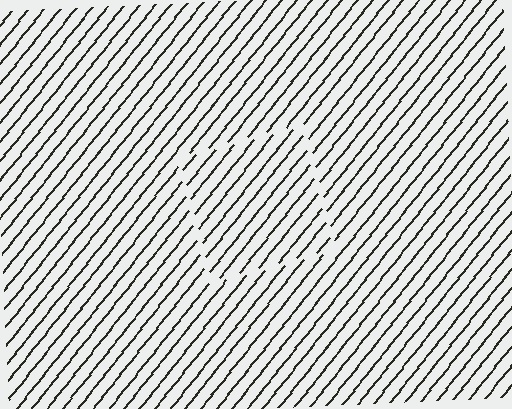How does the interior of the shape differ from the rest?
The interior of the shape contains the same grating, shifted by half a period — the contour is defined by the phase discontinuity where line-ends from the inner and outer gratings abut.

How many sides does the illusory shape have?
4 sides — the line-ends trace a square.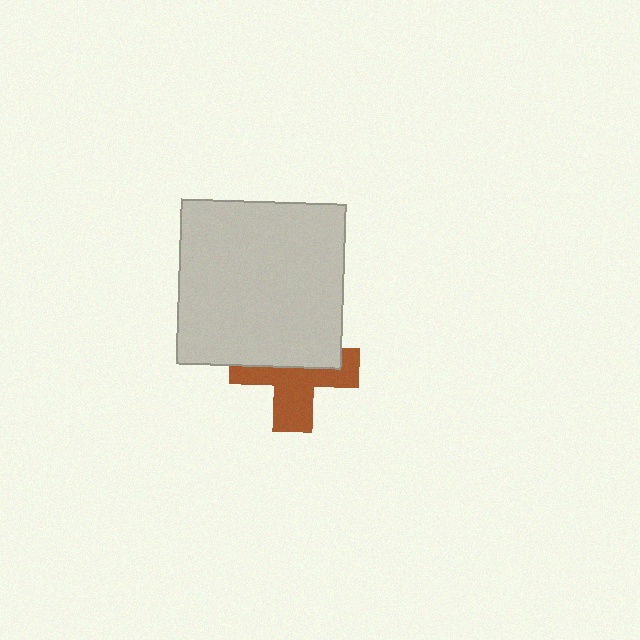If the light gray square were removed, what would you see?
You would see the complete brown cross.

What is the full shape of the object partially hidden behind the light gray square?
The partially hidden object is a brown cross.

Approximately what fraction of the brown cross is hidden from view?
Roughly 48% of the brown cross is hidden behind the light gray square.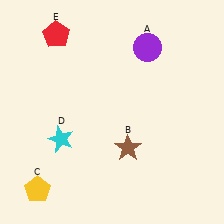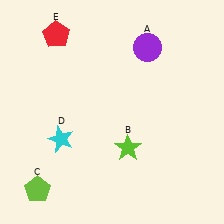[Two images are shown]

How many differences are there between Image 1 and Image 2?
There are 2 differences between the two images.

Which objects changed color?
B changed from brown to lime. C changed from yellow to lime.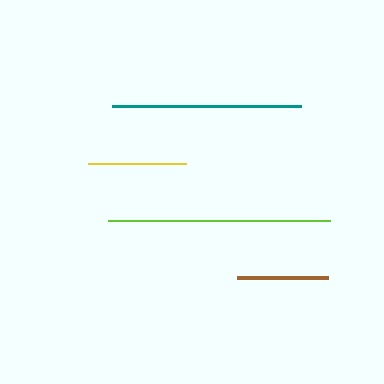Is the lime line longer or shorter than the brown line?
The lime line is longer than the brown line.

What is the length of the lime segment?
The lime segment is approximately 222 pixels long.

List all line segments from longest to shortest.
From longest to shortest: lime, teal, yellow, brown.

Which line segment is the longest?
The lime line is the longest at approximately 222 pixels.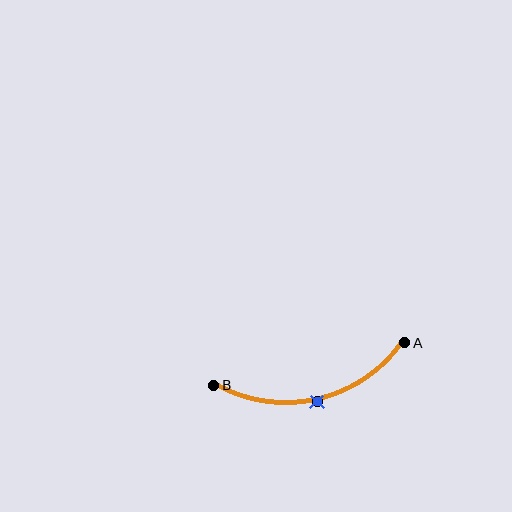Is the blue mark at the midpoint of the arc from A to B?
Yes. The blue mark lies on the arc at equal arc-length from both A and B — it is the arc midpoint.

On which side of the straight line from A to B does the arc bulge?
The arc bulges below the straight line connecting A and B.